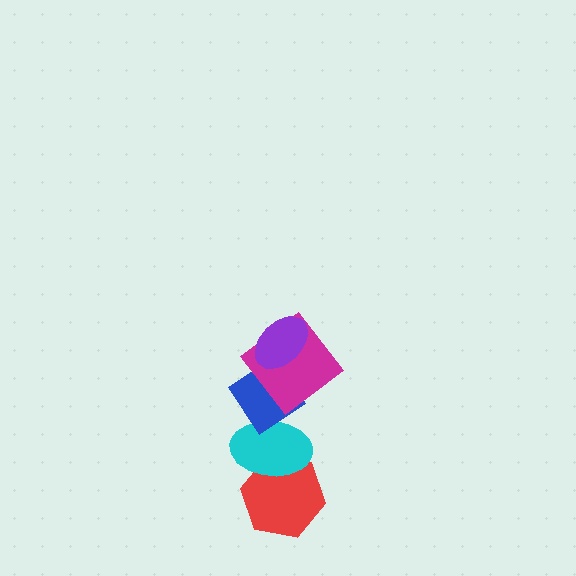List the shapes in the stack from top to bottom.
From top to bottom: the purple ellipse, the magenta diamond, the blue diamond, the cyan ellipse, the red hexagon.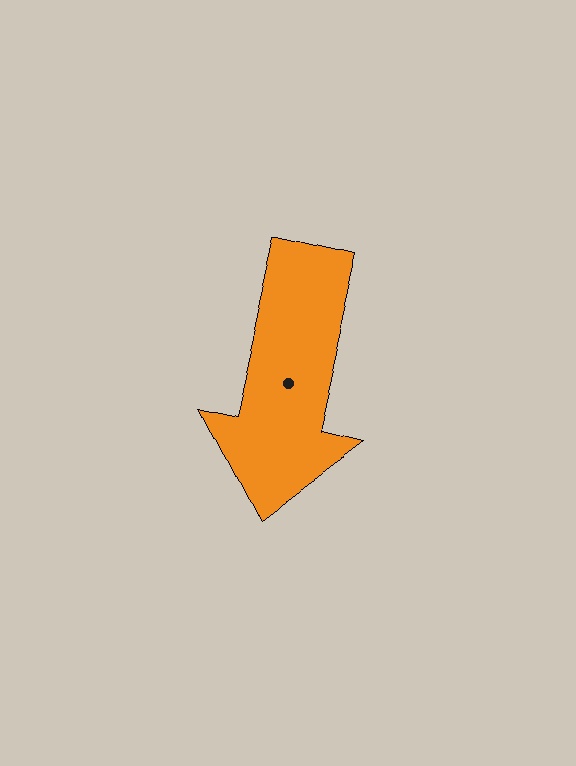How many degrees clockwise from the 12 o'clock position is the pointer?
Approximately 193 degrees.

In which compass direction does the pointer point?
South.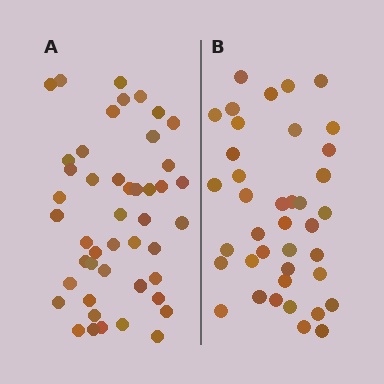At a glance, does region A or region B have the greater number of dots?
Region A (the left region) has more dots.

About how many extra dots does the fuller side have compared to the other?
Region A has roughly 8 or so more dots than region B.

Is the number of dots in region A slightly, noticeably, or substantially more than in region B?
Region A has only slightly more — the two regions are fairly close. The ratio is roughly 1.2 to 1.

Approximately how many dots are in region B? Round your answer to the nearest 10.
About 40 dots. (The exact count is 39, which rounds to 40.)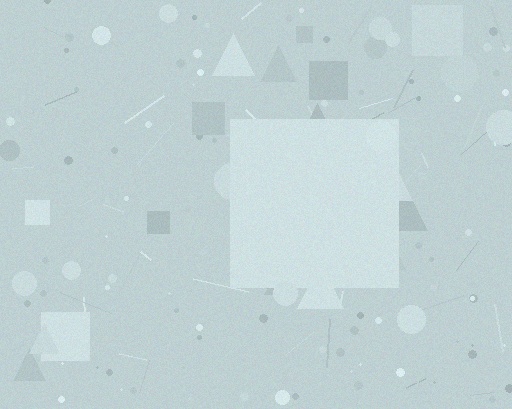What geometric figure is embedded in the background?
A square is embedded in the background.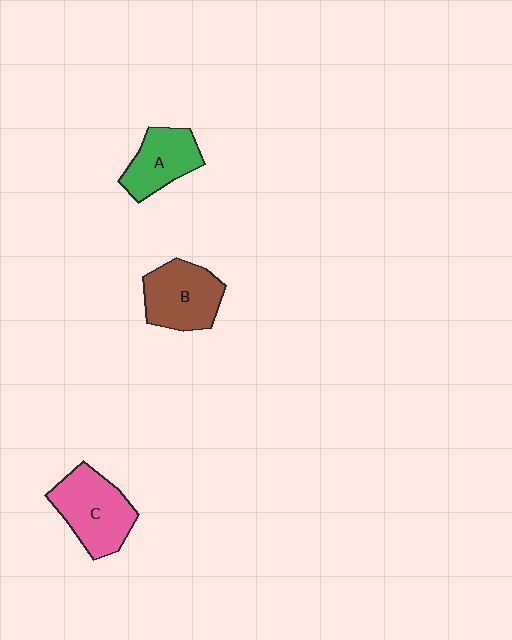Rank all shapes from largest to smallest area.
From largest to smallest: C (pink), B (brown), A (green).